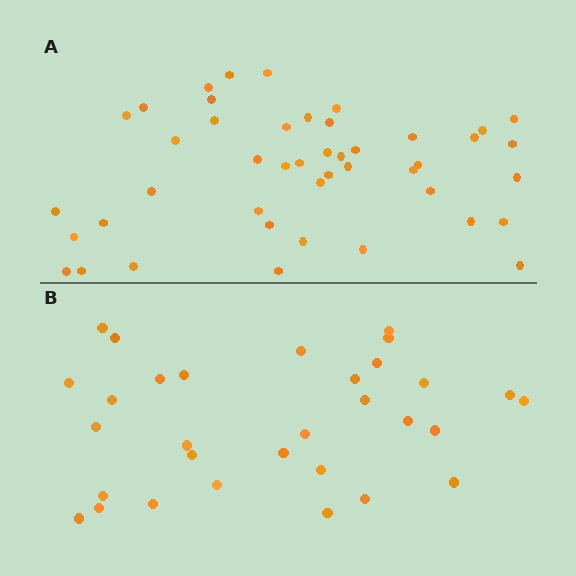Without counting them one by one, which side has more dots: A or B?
Region A (the top region) has more dots.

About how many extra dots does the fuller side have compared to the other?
Region A has approximately 15 more dots than region B.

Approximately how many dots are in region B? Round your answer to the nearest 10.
About 30 dots. (The exact count is 31, which rounds to 30.)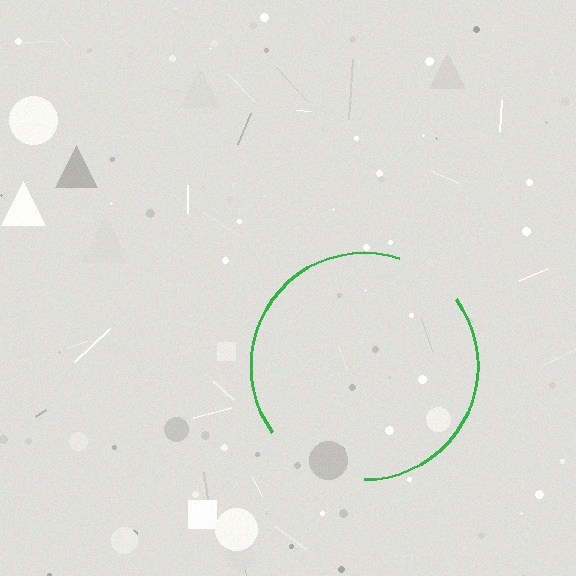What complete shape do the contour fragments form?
The contour fragments form a circle.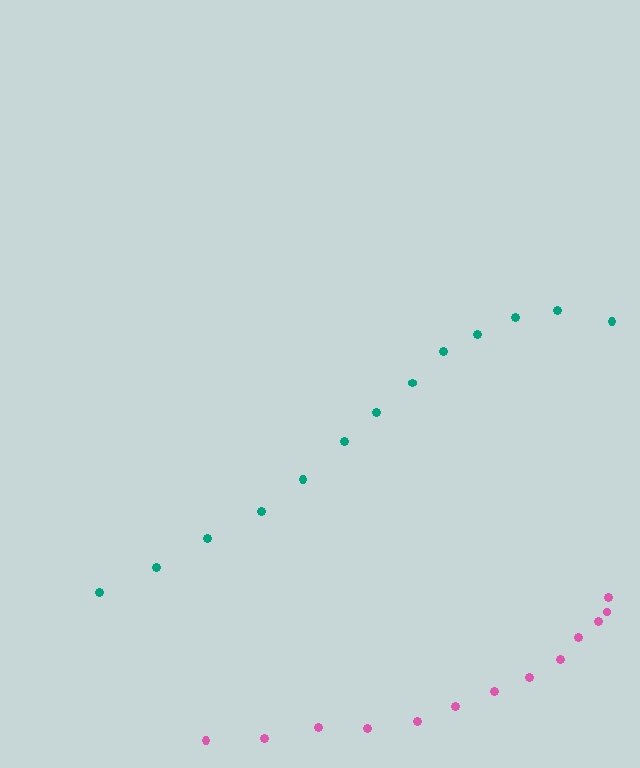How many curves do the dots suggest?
There are 2 distinct paths.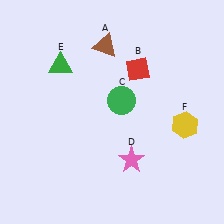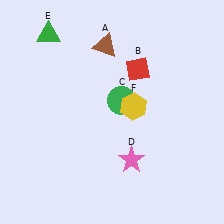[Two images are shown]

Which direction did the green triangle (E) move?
The green triangle (E) moved up.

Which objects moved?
The objects that moved are: the green triangle (E), the yellow hexagon (F).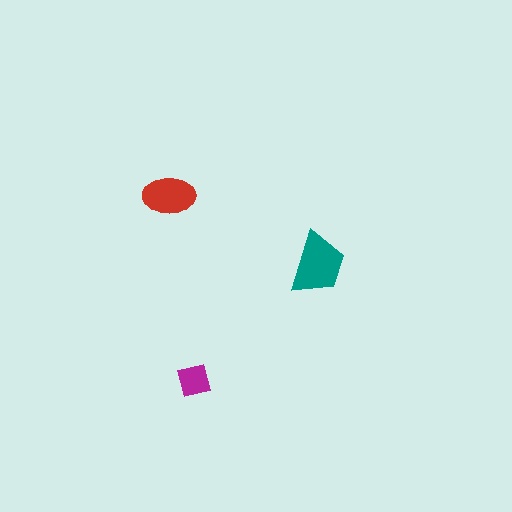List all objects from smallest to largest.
The magenta square, the red ellipse, the teal trapezoid.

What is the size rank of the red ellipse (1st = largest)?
2nd.